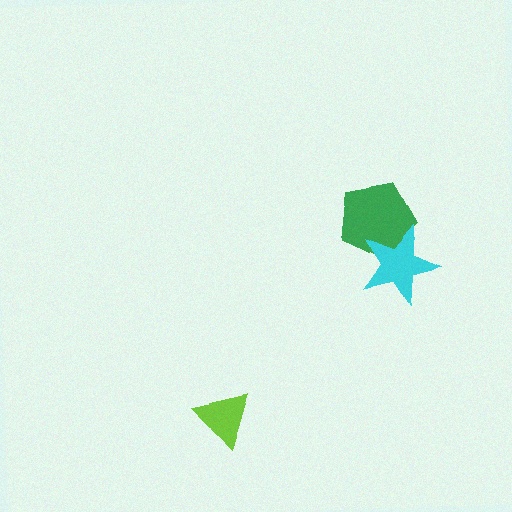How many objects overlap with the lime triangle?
0 objects overlap with the lime triangle.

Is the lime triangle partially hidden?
No, no other shape covers it.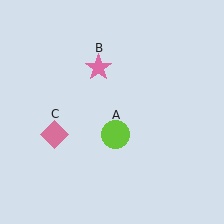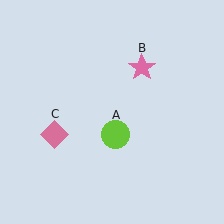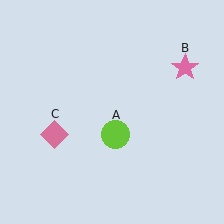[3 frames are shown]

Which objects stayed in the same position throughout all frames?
Lime circle (object A) and pink diamond (object C) remained stationary.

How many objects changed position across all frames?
1 object changed position: pink star (object B).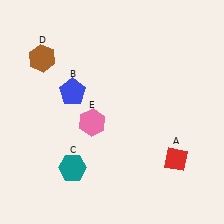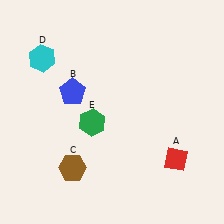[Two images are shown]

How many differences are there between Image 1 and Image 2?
There are 3 differences between the two images.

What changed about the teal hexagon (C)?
In Image 1, C is teal. In Image 2, it changed to brown.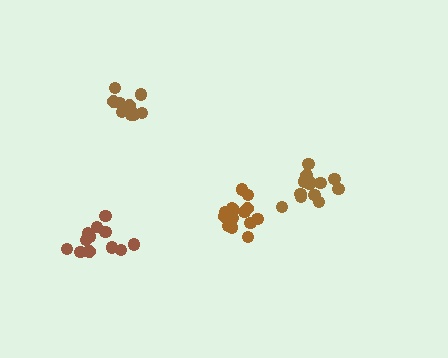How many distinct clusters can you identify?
There are 4 distinct clusters.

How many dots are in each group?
Group 1: 15 dots, Group 2: 13 dots, Group 3: 11 dots, Group 4: 15 dots (54 total).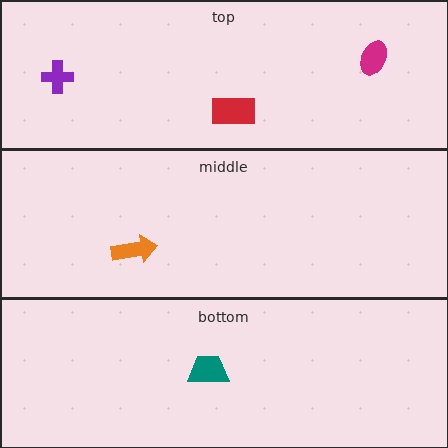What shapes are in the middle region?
The orange arrow.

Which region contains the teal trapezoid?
The bottom region.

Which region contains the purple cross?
The top region.